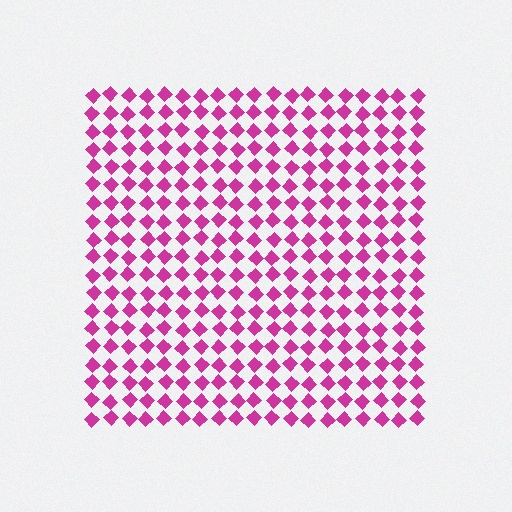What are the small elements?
The small elements are diamonds.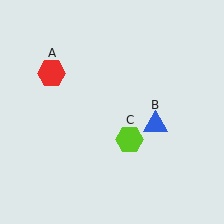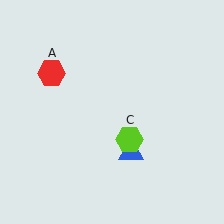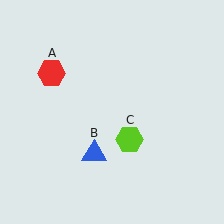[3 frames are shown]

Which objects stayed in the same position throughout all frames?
Red hexagon (object A) and lime hexagon (object C) remained stationary.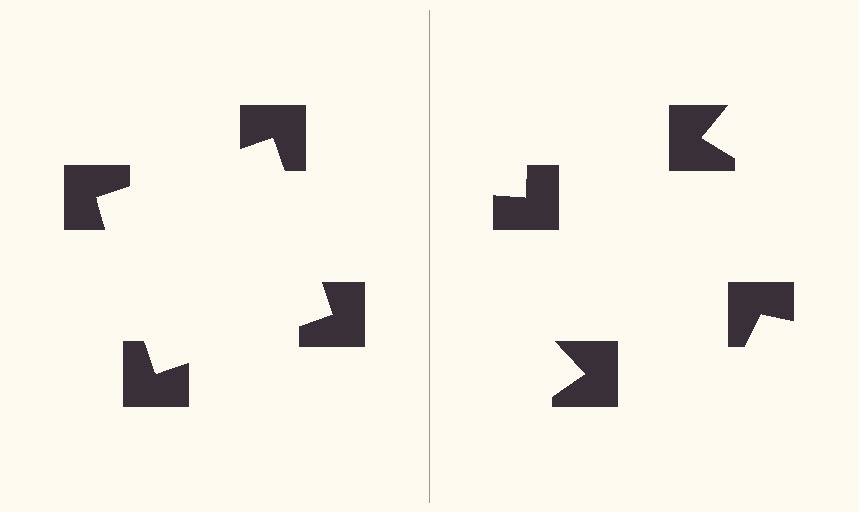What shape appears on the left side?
An illusory square.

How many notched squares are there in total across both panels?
8 — 4 on each side.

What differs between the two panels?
The notched squares are positioned identically on both sides; only the wedge orientations differ. On the left they align to a square; on the right they are misaligned.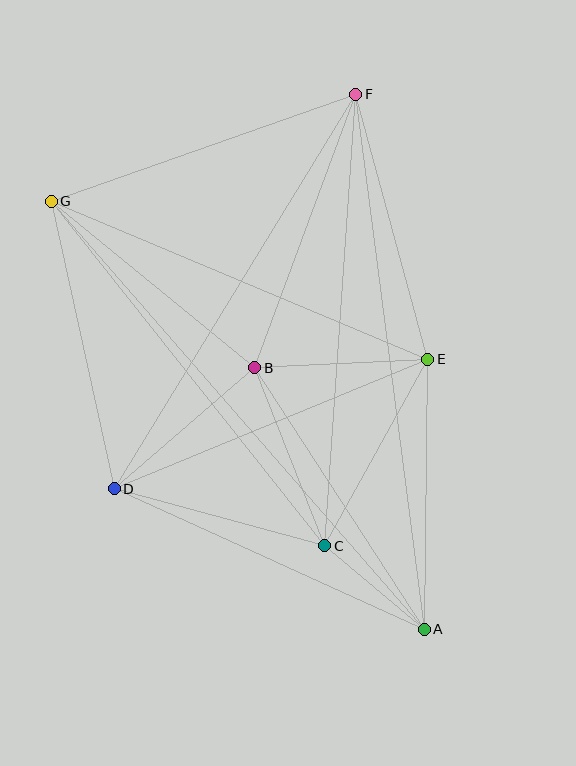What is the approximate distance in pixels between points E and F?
The distance between E and F is approximately 275 pixels.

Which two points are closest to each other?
Points A and C are closest to each other.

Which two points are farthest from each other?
Points A and G are farthest from each other.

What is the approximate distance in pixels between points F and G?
The distance between F and G is approximately 323 pixels.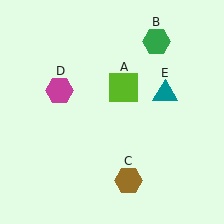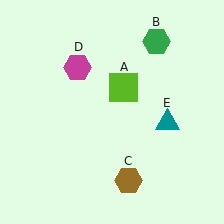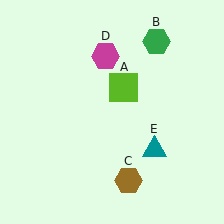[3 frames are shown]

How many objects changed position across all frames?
2 objects changed position: magenta hexagon (object D), teal triangle (object E).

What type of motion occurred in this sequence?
The magenta hexagon (object D), teal triangle (object E) rotated clockwise around the center of the scene.